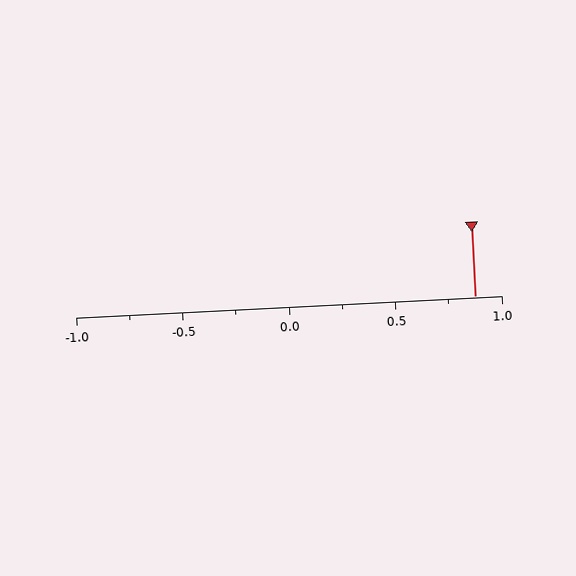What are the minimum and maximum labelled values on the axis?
The axis runs from -1.0 to 1.0.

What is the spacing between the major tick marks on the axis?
The major ticks are spaced 0.5 apart.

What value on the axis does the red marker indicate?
The marker indicates approximately 0.88.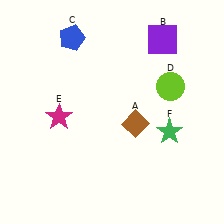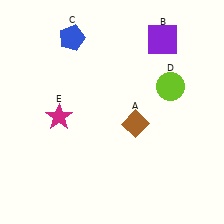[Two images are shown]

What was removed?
The green star (F) was removed in Image 2.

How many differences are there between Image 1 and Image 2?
There is 1 difference between the two images.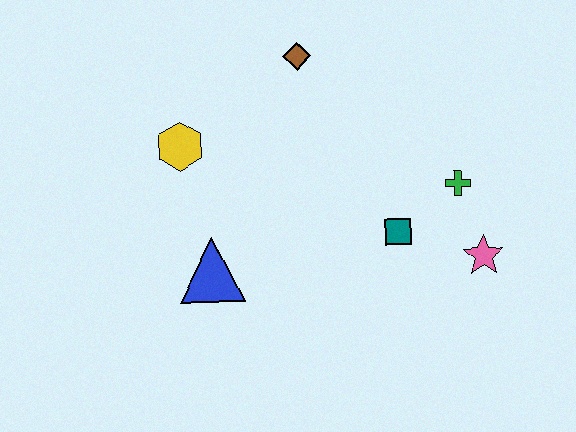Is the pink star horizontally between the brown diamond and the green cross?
No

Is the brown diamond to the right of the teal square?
No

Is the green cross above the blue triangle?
Yes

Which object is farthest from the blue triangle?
The pink star is farthest from the blue triangle.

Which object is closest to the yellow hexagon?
The blue triangle is closest to the yellow hexagon.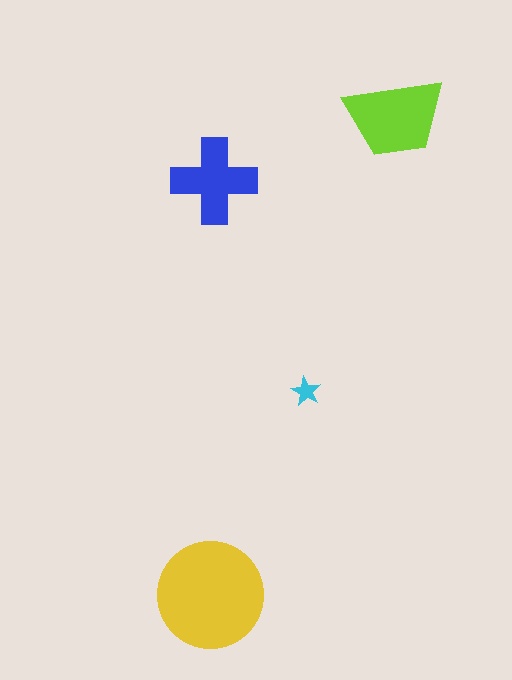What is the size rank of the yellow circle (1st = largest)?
1st.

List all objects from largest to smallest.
The yellow circle, the lime trapezoid, the blue cross, the cyan star.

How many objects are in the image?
There are 4 objects in the image.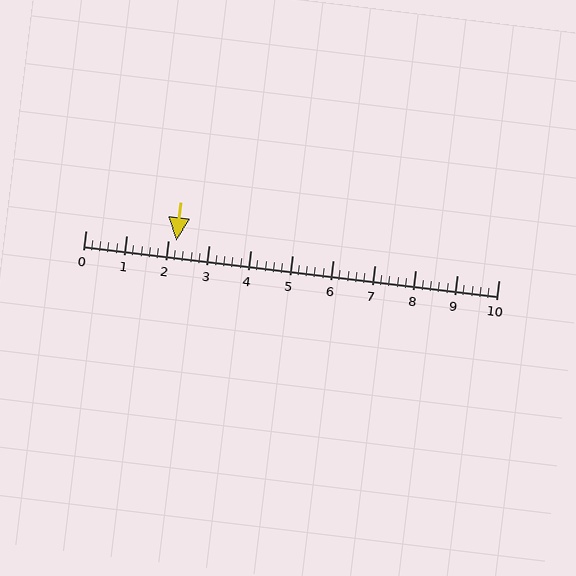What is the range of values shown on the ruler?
The ruler shows values from 0 to 10.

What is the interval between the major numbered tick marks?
The major tick marks are spaced 1 units apart.